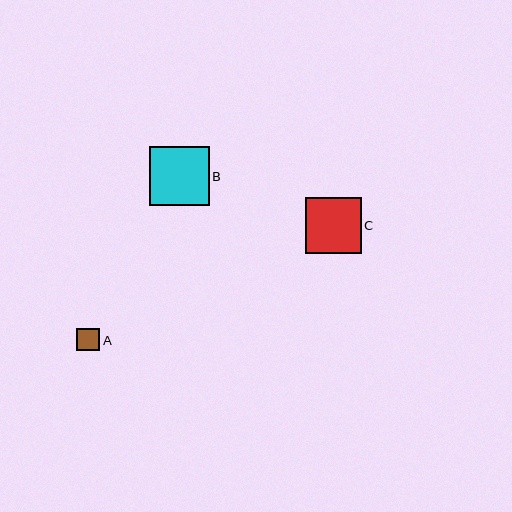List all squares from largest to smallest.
From largest to smallest: B, C, A.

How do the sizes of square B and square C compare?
Square B and square C are approximately the same size.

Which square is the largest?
Square B is the largest with a size of approximately 60 pixels.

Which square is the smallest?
Square A is the smallest with a size of approximately 23 pixels.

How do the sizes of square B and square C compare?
Square B and square C are approximately the same size.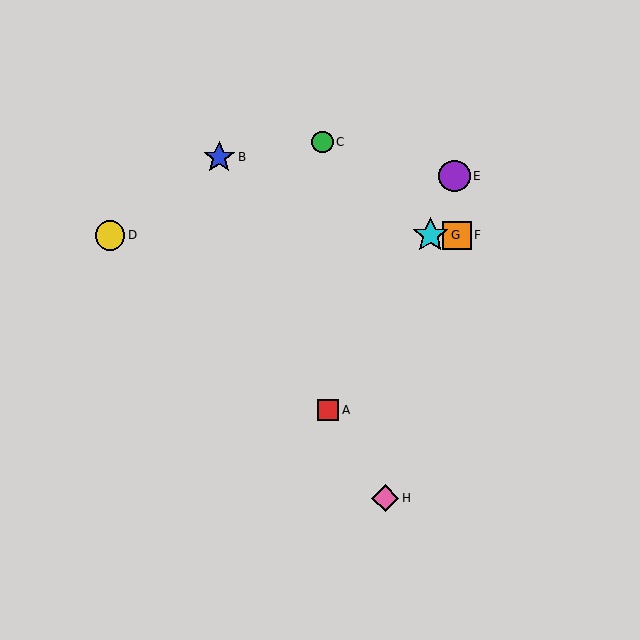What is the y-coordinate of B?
Object B is at y≈157.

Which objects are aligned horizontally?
Objects D, F, G are aligned horizontally.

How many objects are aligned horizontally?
3 objects (D, F, G) are aligned horizontally.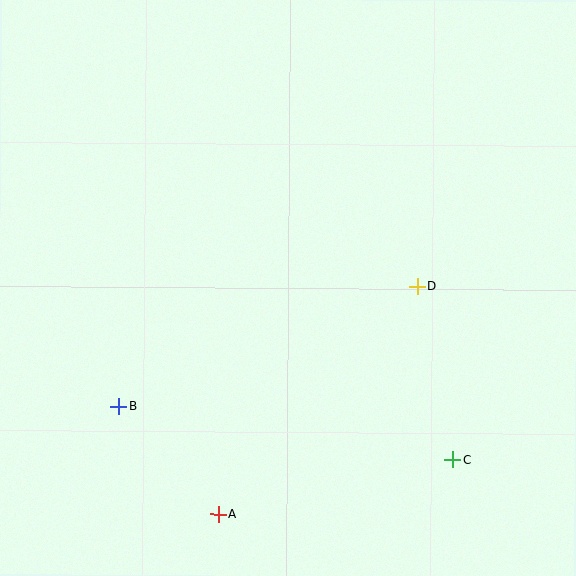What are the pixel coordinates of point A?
Point A is at (219, 514).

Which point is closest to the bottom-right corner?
Point C is closest to the bottom-right corner.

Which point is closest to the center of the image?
Point D at (417, 286) is closest to the center.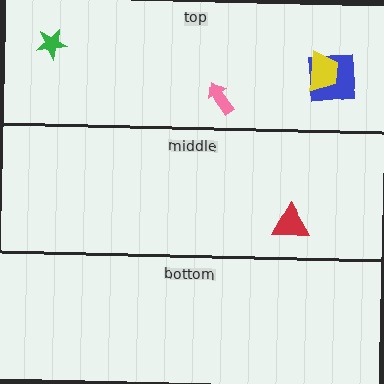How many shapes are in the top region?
4.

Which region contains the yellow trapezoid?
The top region.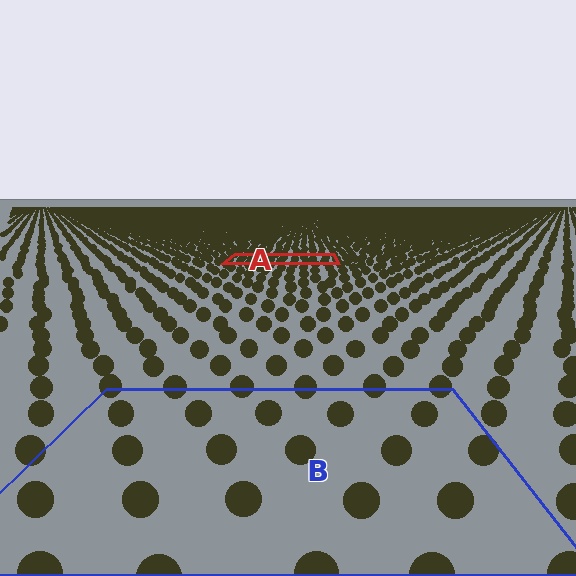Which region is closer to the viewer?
Region B is closer. The texture elements there are larger and more spread out.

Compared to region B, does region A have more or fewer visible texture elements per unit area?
Region A has more texture elements per unit area — they are packed more densely because it is farther away.